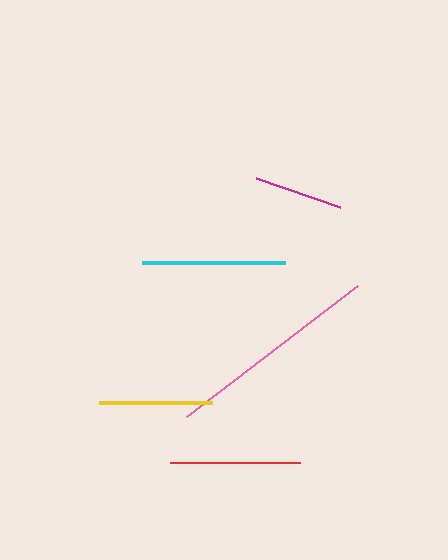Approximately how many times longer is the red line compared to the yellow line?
The red line is approximately 1.2 times the length of the yellow line.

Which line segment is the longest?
The pink line is the longest at approximately 215 pixels.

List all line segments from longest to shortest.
From longest to shortest: pink, cyan, red, yellow, magenta.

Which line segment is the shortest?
The magenta line is the shortest at approximately 89 pixels.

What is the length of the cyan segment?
The cyan segment is approximately 143 pixels long.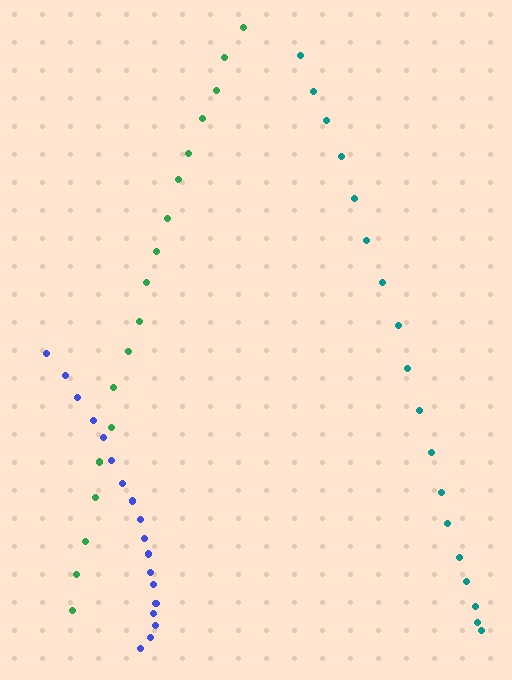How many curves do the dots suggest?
There are 3 distinct paths.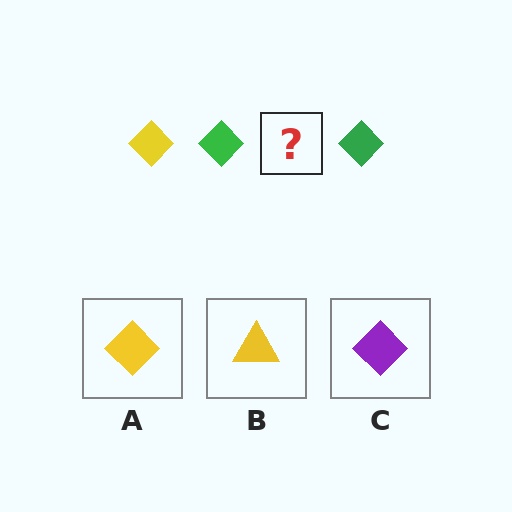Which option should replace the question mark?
Option A.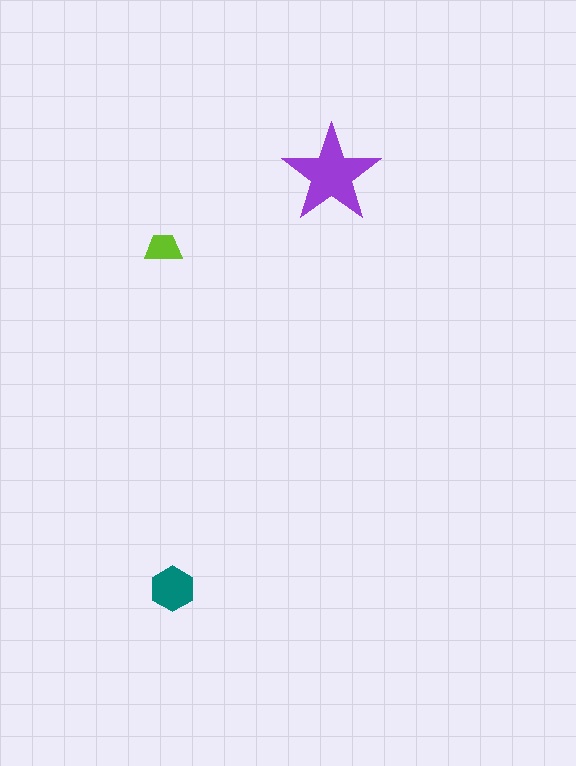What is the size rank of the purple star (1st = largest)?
1st.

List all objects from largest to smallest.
The purple star, the teal hexagon, the lime trapezoid.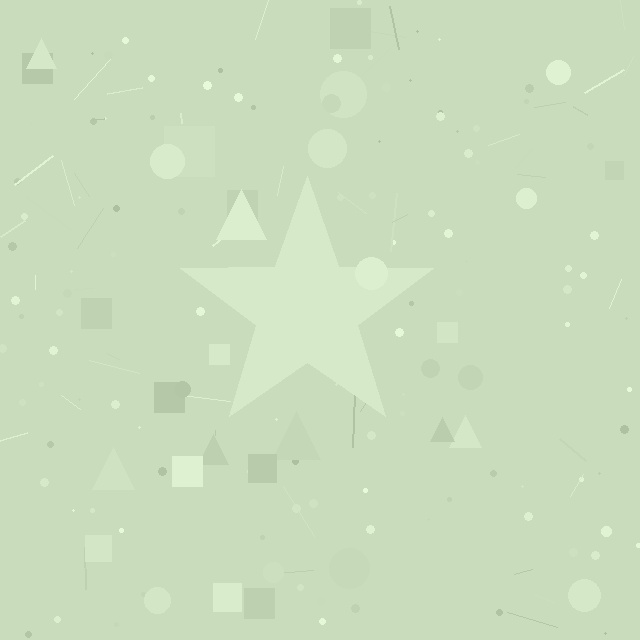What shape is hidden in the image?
A star is hidden in the image.